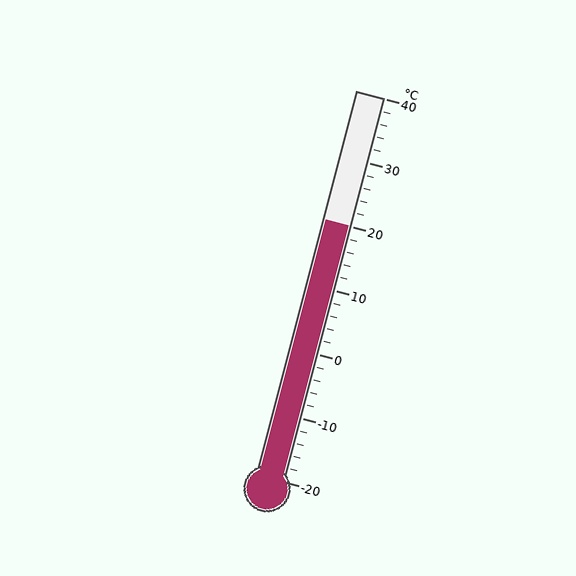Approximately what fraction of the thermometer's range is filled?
The thermometer is filled to approximately 65% of its range.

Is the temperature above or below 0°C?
The temperature is above 0°C.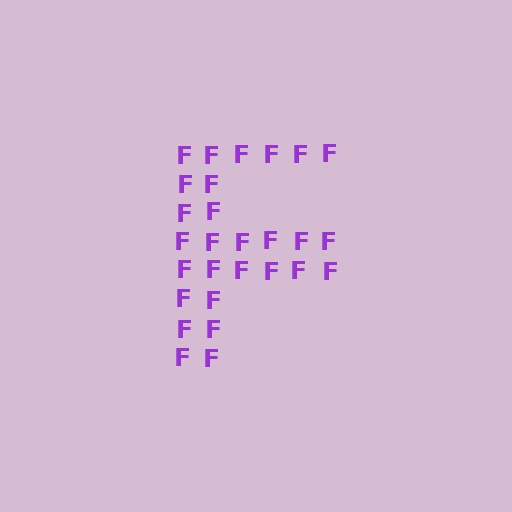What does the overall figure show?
The overall figure shows the letter F.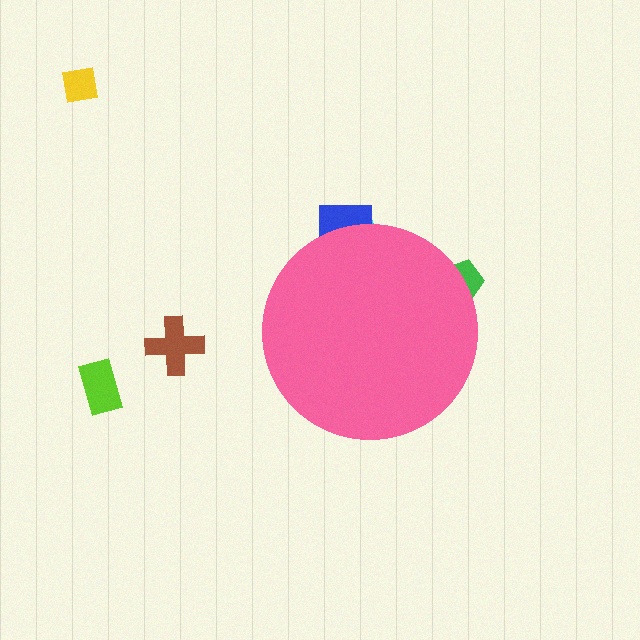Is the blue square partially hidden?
Yes, the blue square is partially hidden behind the pink circle.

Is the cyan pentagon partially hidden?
Yes, the cyan pentagon is partially hidden behind the pink circle.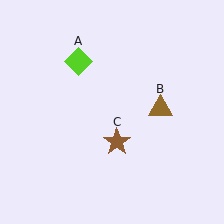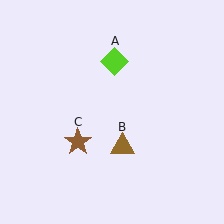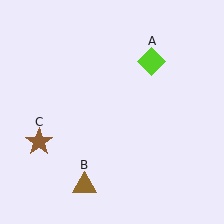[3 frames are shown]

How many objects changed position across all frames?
3 objects changed position: lime diamond (object A), brown triangle (object B), brown star (object C).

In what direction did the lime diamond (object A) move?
The lime diamond (object A) moved right.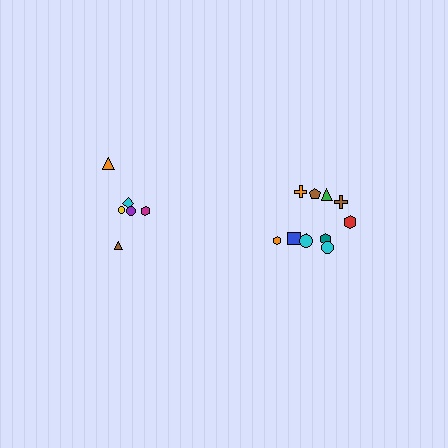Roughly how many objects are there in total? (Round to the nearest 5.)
Roughly 20 objects in total.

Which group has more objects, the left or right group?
The right group.